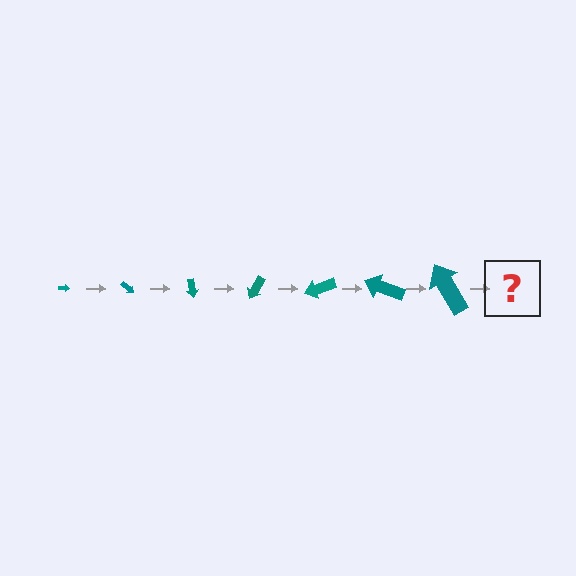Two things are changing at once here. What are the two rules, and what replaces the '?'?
The two rules are that the arrow grows larger each step and it rotates 40 degrees each step. The '?' should be an arrow, larger than the previous one and rotated 280 degrees from the start.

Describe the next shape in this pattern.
It should be an arrow, larger than the previous one and rotated 280 degrees from the start.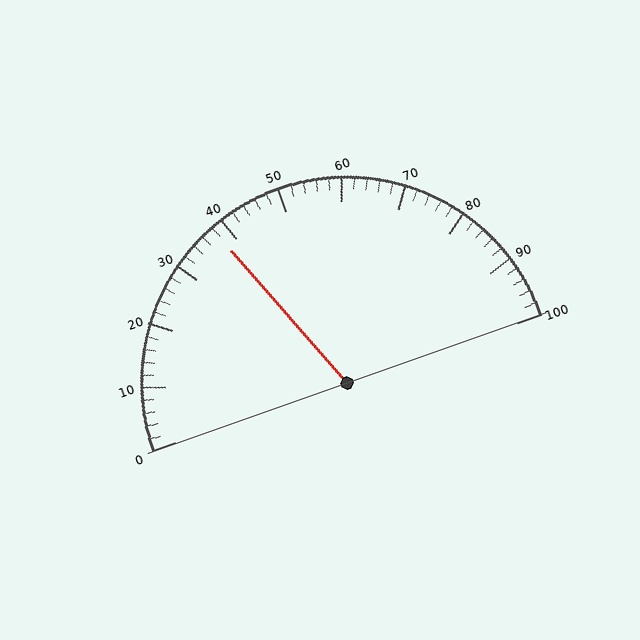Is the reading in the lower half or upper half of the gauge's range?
The reading is in the lower half of the range (0 to 100).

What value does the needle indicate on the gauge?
The needle indicates approximately 38.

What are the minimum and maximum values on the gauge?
The gauge ranges from 0 to 100.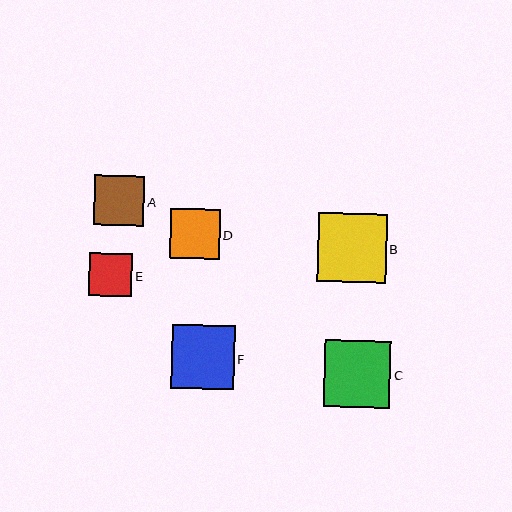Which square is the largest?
Square B is the largest with a size of approximately 69 pixels.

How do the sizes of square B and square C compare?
Square B and square C are approximately the same size.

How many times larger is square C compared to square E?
Square C is approximately 1.5 times the size of square E.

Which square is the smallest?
Square E is the smallest with a size of approximately 43 pixels.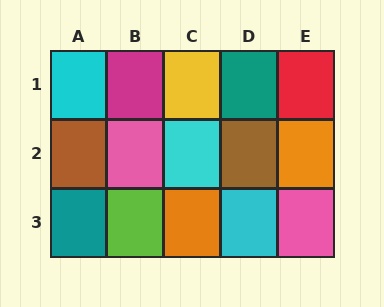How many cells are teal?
2 cells are teal.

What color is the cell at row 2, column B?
Pink.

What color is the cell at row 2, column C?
Cyan.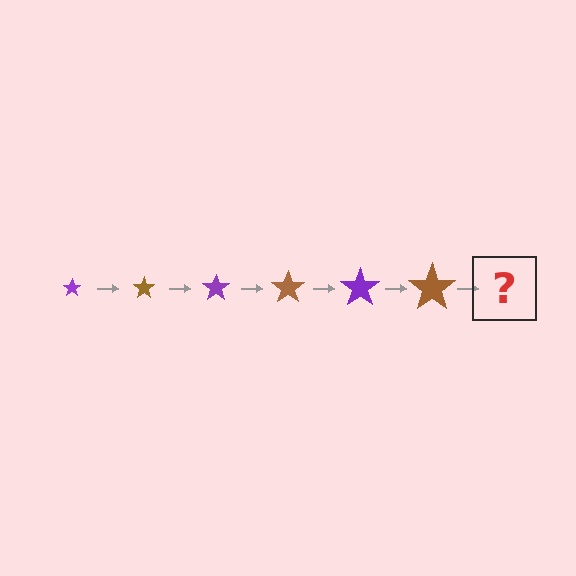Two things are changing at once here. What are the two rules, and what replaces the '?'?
The two rules are that the star grows larger each step and the color cycles through purple and brown. The '?' should be a purple star, larger than the previous one.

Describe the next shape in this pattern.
It should be a purple star, larger than the previous one.